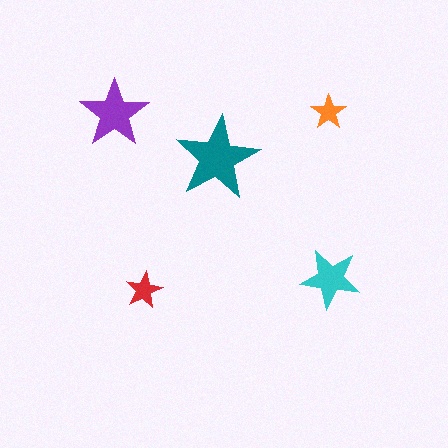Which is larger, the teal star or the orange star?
The teal one.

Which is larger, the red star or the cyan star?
The cyan one.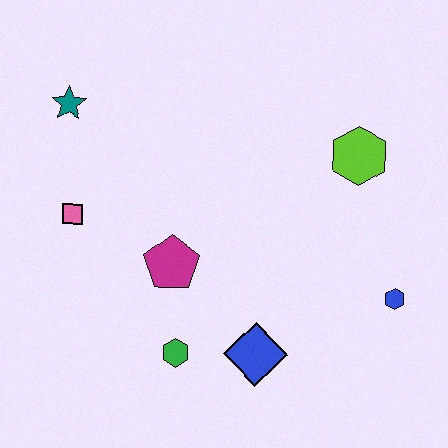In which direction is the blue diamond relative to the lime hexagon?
The blue diamond is below the lime hexagon.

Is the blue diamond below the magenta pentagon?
Yes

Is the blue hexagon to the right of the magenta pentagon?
Yes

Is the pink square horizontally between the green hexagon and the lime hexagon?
No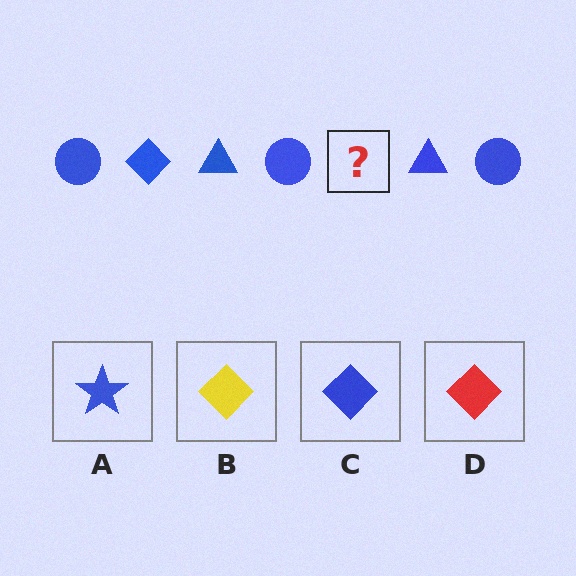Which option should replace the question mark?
Option C.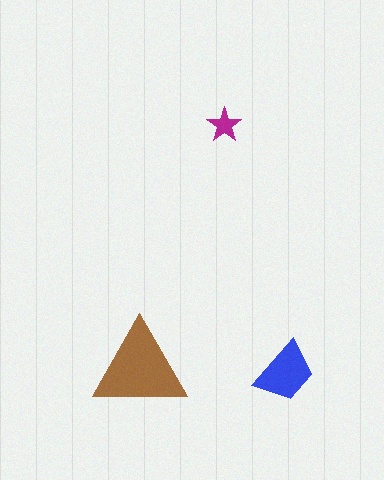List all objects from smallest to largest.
The magenta star, the blue trapezoid, the brown triangle.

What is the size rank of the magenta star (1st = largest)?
3rd.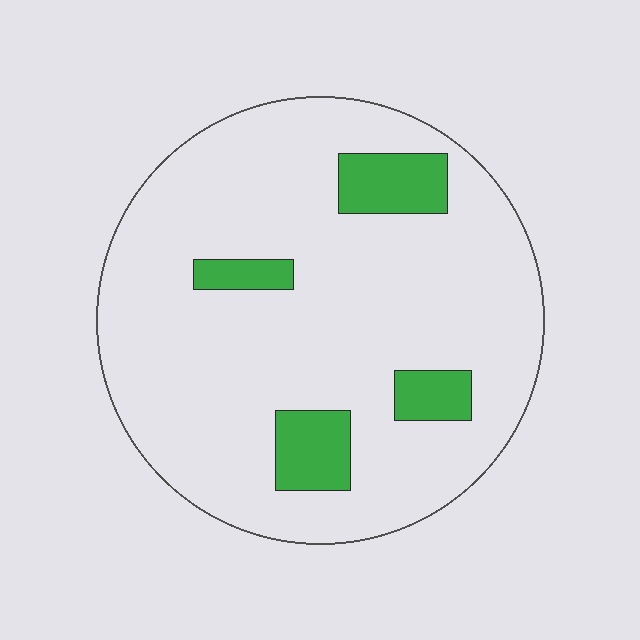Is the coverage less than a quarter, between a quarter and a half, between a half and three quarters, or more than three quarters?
Less than a quarter.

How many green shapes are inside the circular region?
4.